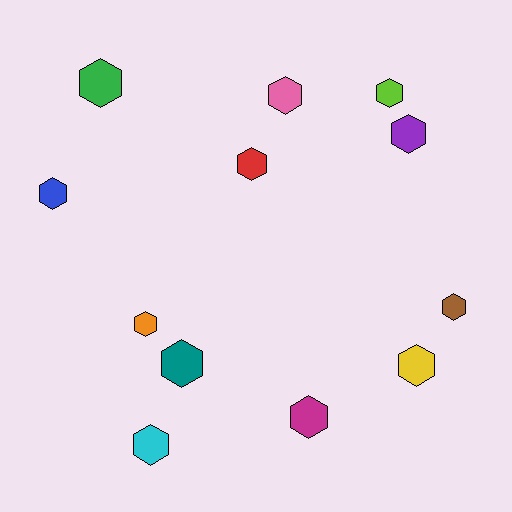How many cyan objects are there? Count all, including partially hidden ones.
There is 1 cyan object.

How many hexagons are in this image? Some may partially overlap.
There are 12 hexagons.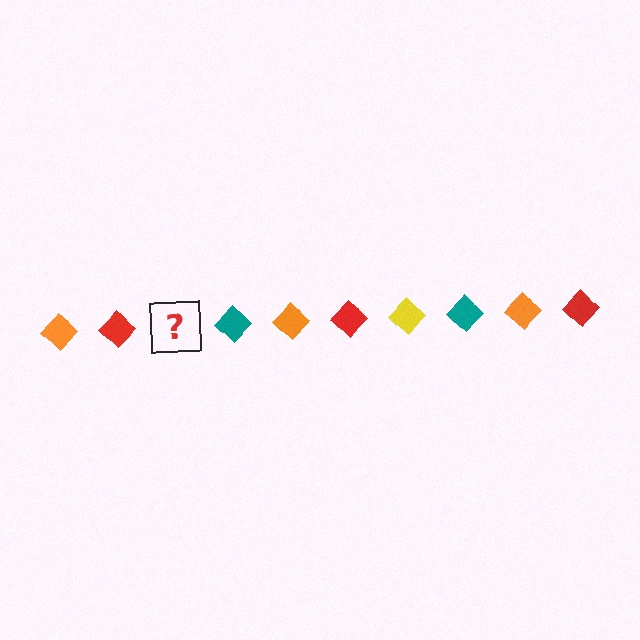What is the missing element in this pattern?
The missing element is a yellow diamond.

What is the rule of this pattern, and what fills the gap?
The rule is that the pattern cycles through orange, red, yellow, teal diamonds. The gap should be filled with a yellow diamond.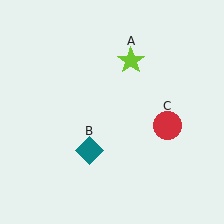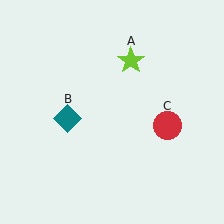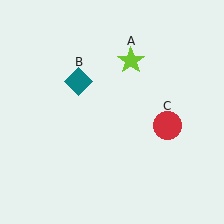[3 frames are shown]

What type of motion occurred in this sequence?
The teal diamond (object B) rotated clockwise around the center of the scene.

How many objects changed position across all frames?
1 object changed position: teal diamond (object B).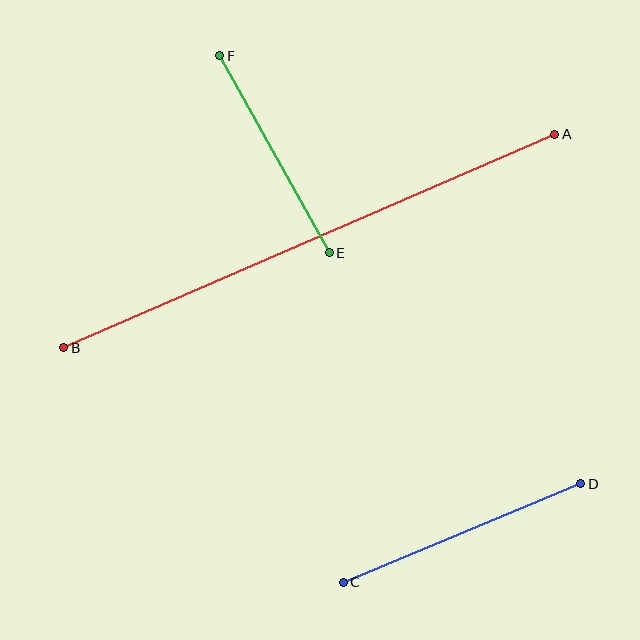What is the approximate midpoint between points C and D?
The midpoint is at approximately (462, 533) pixels.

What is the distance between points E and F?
The distance is approximately 226 pixels.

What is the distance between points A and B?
The distance is approximately 536 pixels.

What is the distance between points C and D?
The distance is approximately 257 pixels.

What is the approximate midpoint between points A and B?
The midpoint is at approximately (309, 241) pixels.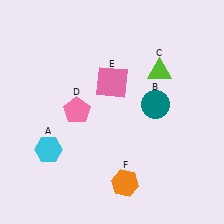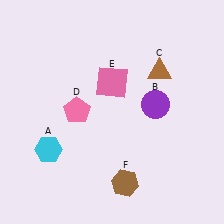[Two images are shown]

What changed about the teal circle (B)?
In Image 1, B is teal. In Image 2, it changed to purple.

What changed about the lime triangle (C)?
In Image 1, C is lime. In Image 2, it changed to brown.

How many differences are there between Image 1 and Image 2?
There are 3 differences between the two images.